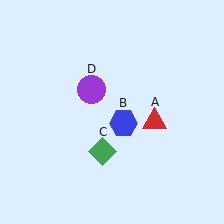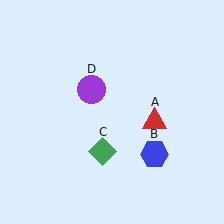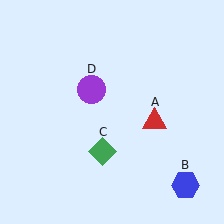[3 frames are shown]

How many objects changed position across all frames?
1 object changed position: blue hexagon (object B).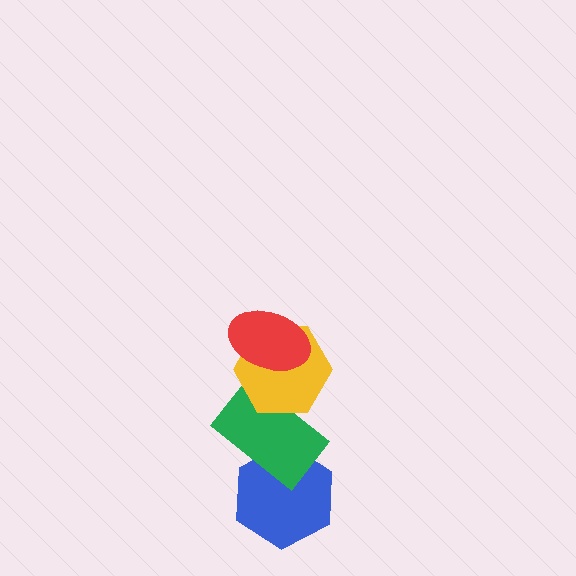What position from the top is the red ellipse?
The red ellipse is 1st from the top.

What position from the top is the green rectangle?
The green rectangle is 3rd from the top.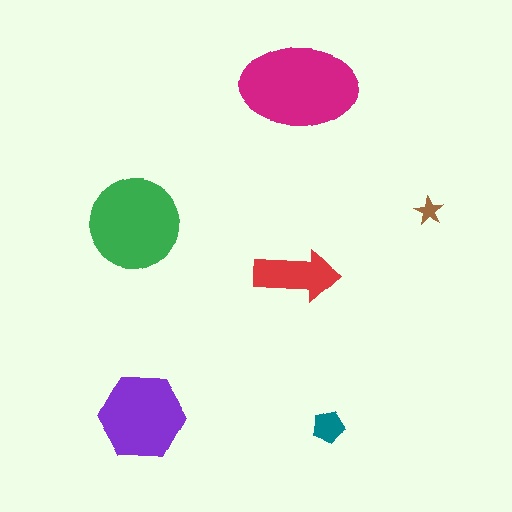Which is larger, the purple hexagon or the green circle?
The green circle.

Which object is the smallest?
The brown star.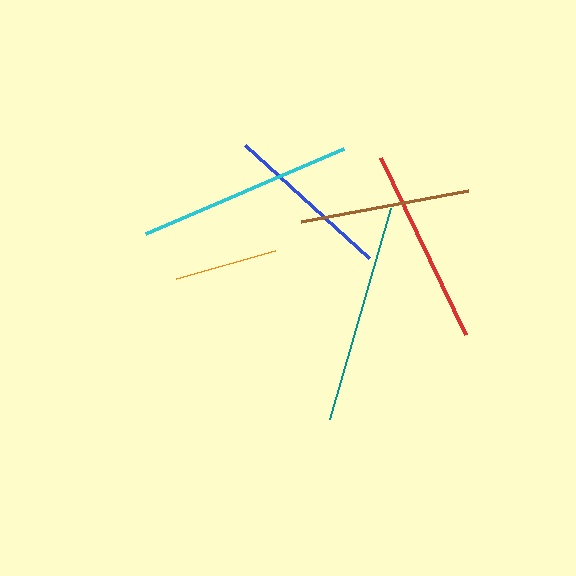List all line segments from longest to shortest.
From longest to shortest: teal, cyan, red, brown, blue, orange.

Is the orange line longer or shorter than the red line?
The red line is longer than the orange line.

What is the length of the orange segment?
The orange segment is approximately 103 pixels long.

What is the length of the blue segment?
The blue segment is approximately 167 pixels long.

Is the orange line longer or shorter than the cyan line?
The cyan line is longer than the orange line.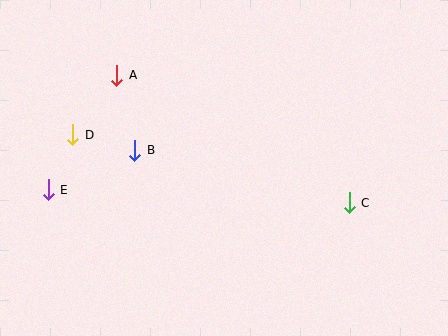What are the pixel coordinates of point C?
Point C is at (349, 203).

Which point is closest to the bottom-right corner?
Point C is closest to the bottom-right corner.